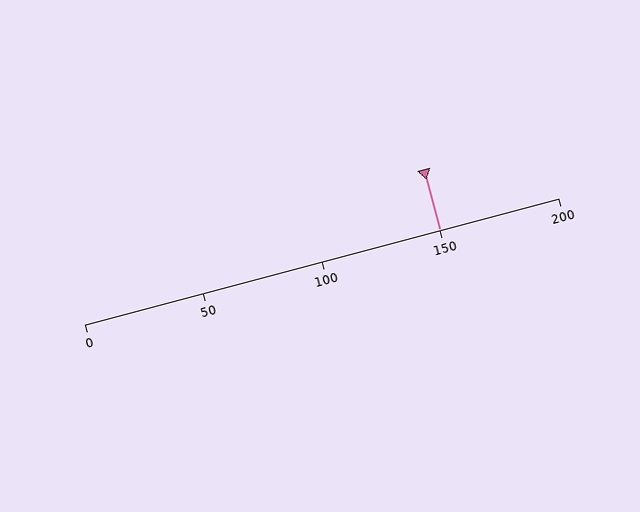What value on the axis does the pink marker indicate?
The marker indicates approximately 150.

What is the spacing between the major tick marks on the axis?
The major ticks are spaced 50 apart.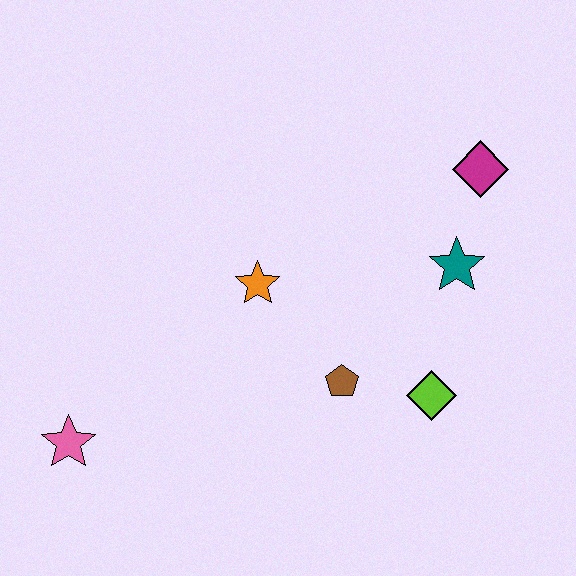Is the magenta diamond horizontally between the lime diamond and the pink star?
No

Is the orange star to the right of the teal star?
No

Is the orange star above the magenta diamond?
No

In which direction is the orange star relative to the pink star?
The orange star is to the right of the pink star.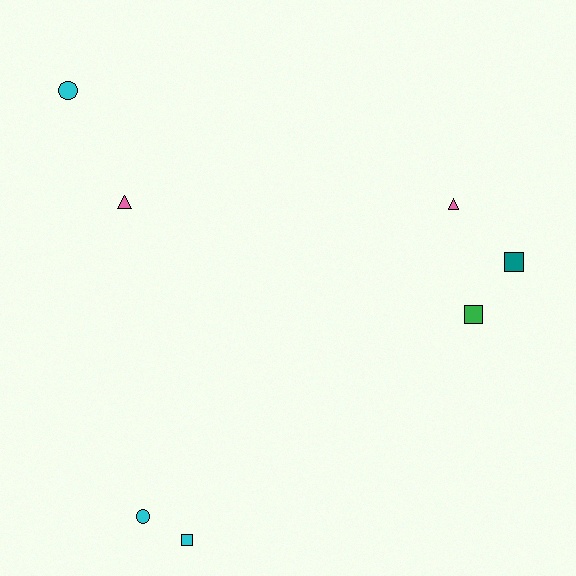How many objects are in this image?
There are 7 objects.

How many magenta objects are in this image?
There are no magenta objects.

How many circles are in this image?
There are 2 circles.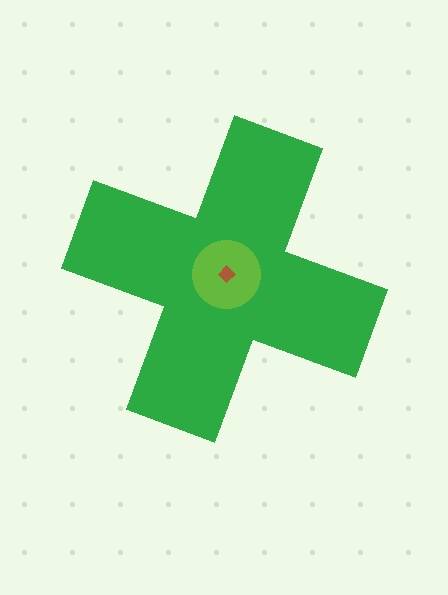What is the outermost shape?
The green cross.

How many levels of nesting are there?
3.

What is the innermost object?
The brown diamond.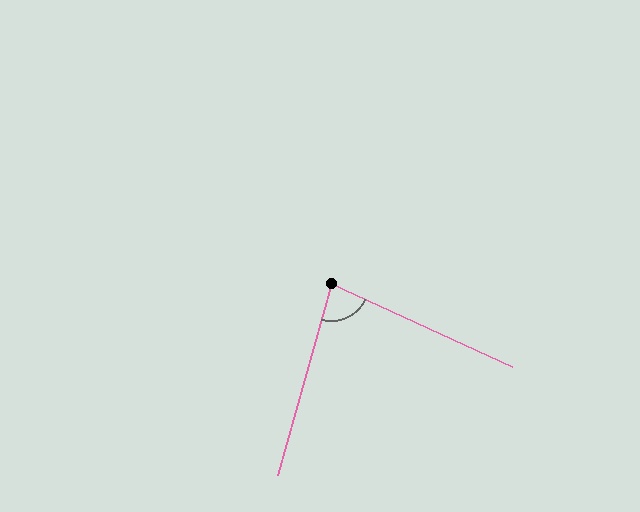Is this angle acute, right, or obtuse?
It is acute.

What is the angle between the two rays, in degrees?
Approximately 81 degrees.